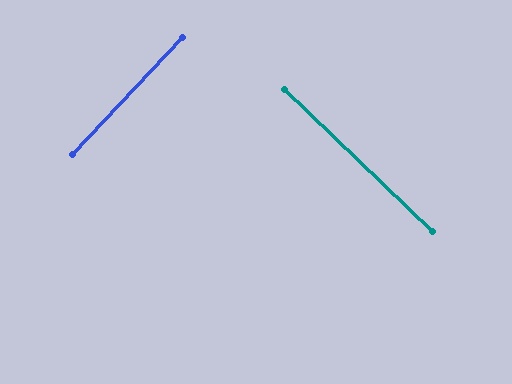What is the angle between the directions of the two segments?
Approximately 90 degrees.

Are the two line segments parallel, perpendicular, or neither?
Perpendicular — they meet at approximately 90°.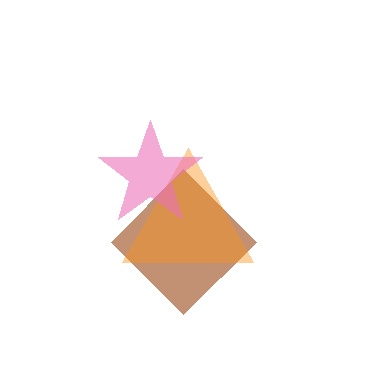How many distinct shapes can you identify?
There are 3 distinct shapes: a brown diamond, an orange triangle, a pink star.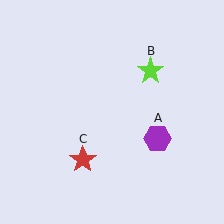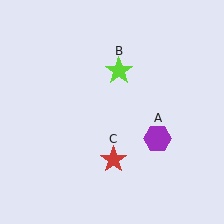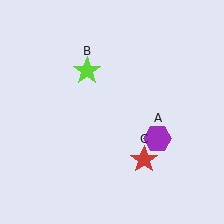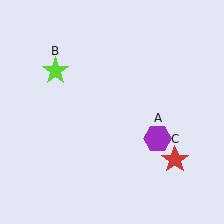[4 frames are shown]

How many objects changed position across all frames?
2 objects changed position: lime star (object B), red star (object C).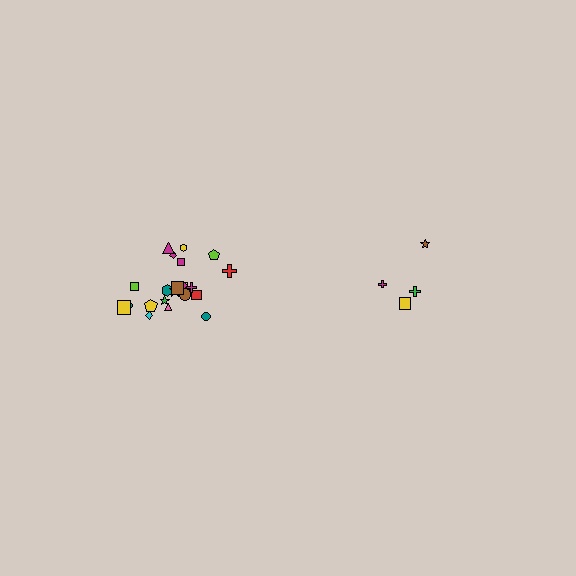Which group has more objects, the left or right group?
The left group.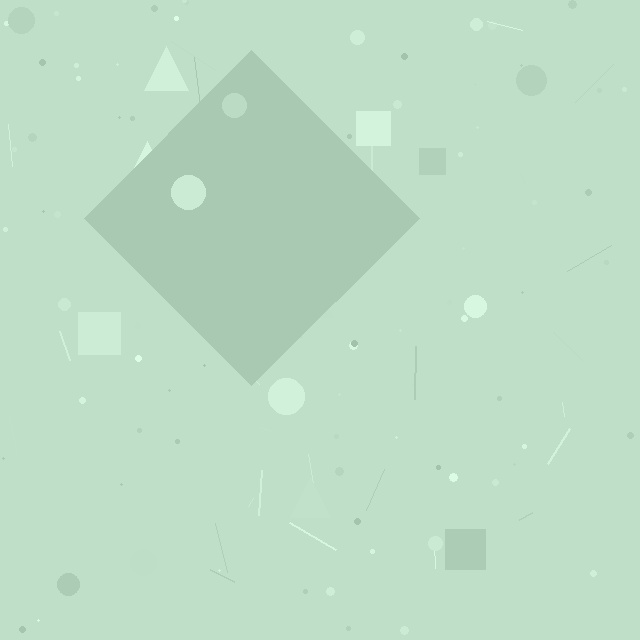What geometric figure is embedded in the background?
A diamond is embedded in the background.